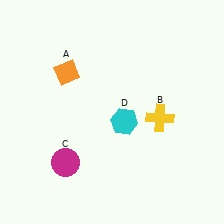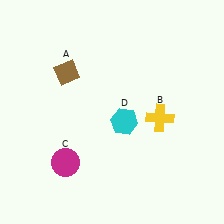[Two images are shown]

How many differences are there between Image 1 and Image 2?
There is 1 difference between the two images.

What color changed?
The diamond (A) changed from orange in Image 1 to brown in Image 2.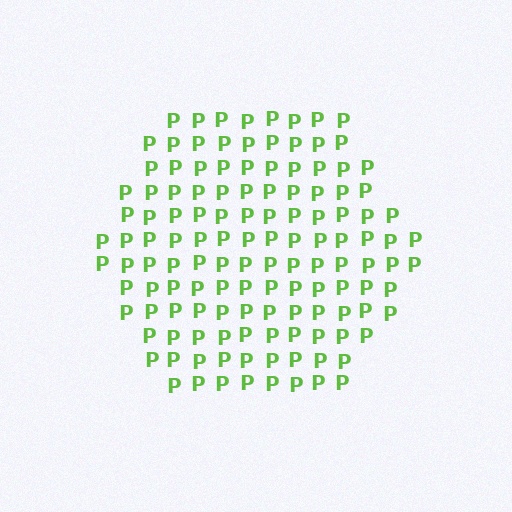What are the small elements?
The small elements are letter P's.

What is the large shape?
The large shape is a hexagon.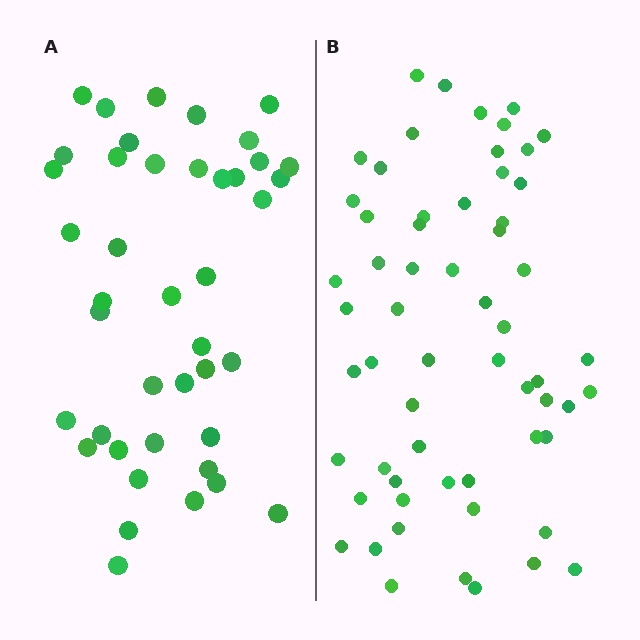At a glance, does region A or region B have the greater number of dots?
Region B (the right region) has more dots.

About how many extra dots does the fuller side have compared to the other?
Region B has approximately 20 more dots than region A.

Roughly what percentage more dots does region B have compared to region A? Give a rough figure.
About 45% more.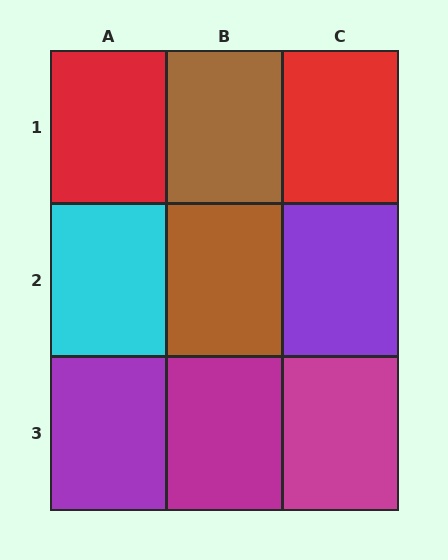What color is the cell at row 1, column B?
Brown.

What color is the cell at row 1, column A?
Red.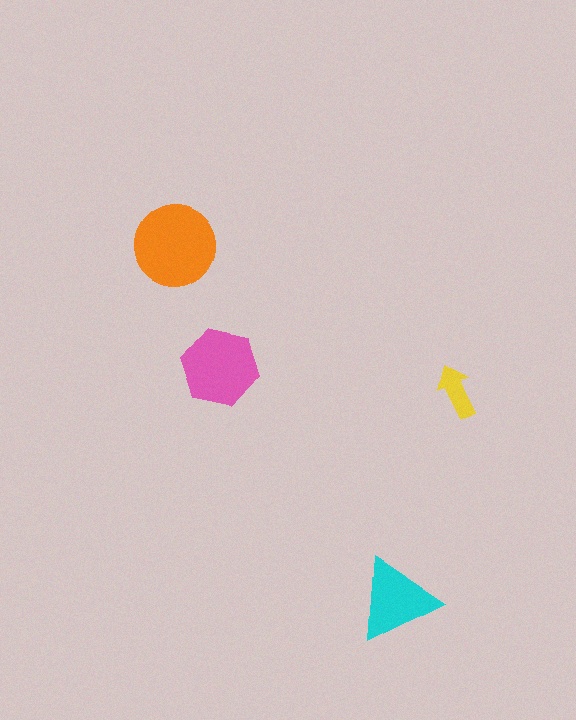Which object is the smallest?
The yellow arrow.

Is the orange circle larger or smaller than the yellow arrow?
Larger.